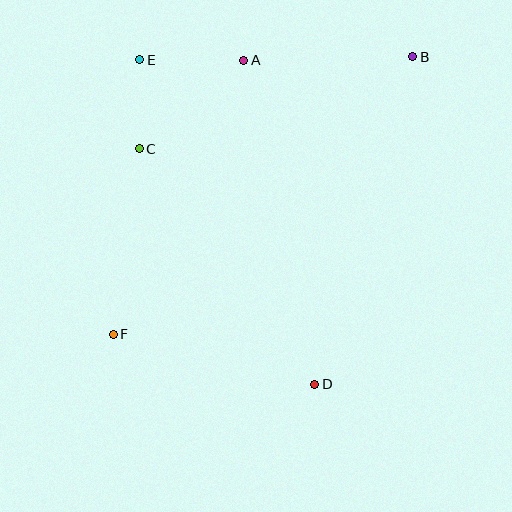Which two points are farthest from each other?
Points B and F are farthest from each other.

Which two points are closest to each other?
Points C and E are closest to each other.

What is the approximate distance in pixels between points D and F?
The distance between D and F is approximately 208 pixels.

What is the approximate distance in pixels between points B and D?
The distance between B and D is approximately 342 pixels.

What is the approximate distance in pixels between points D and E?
The distance between D and E is approximately 369 pixels.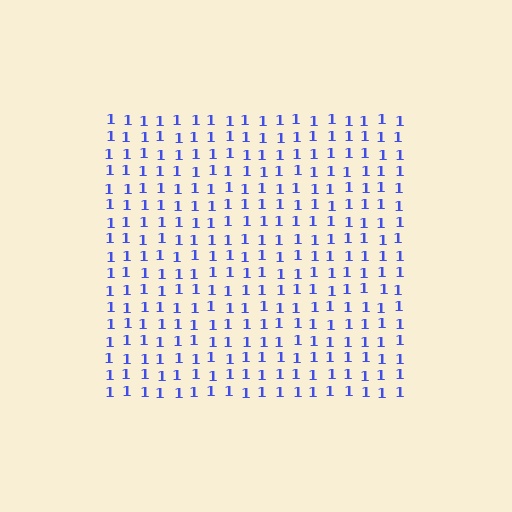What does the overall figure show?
The overall figure shows a square.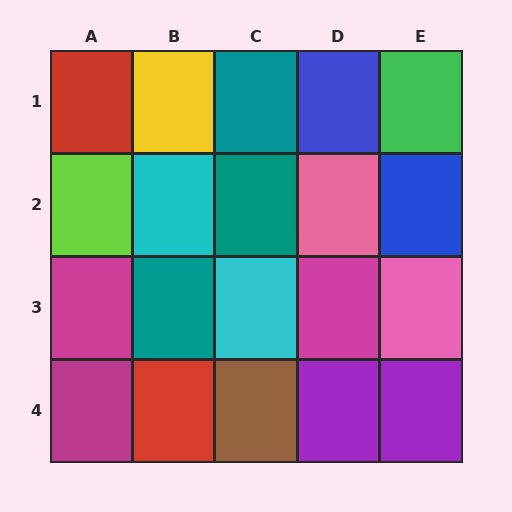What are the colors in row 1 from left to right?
Red, yellow, teal, blue, green.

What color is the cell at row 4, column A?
Magenta.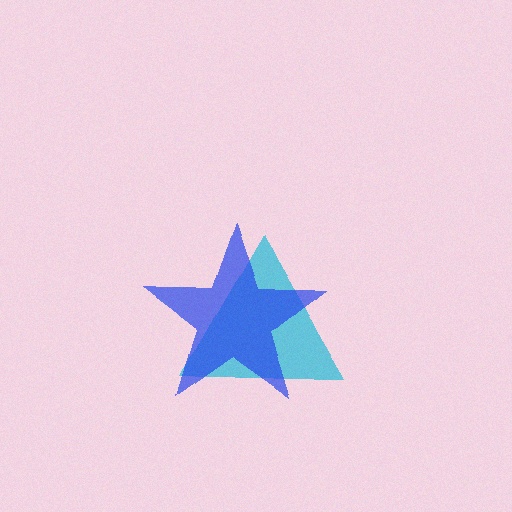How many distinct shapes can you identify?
There are 2 distinct shapes: a cyan triangle, a blue star.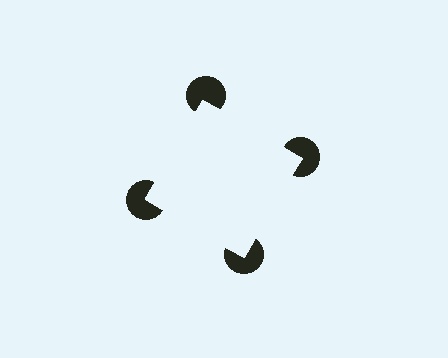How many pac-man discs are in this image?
There are 4 — one at each vertex of the illusory square.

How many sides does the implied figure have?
4 sides.